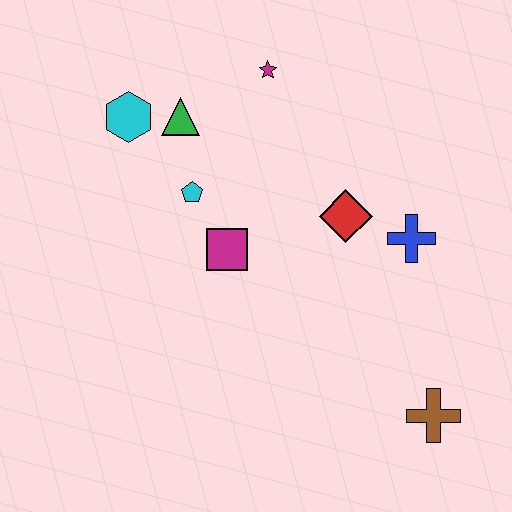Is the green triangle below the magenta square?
No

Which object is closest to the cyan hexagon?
The green triangle is closest to the cyan hexagon.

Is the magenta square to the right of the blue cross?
No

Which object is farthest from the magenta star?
The brown cross is farthest from the magenta star.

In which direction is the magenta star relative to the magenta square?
The magenta star is above the magenta square.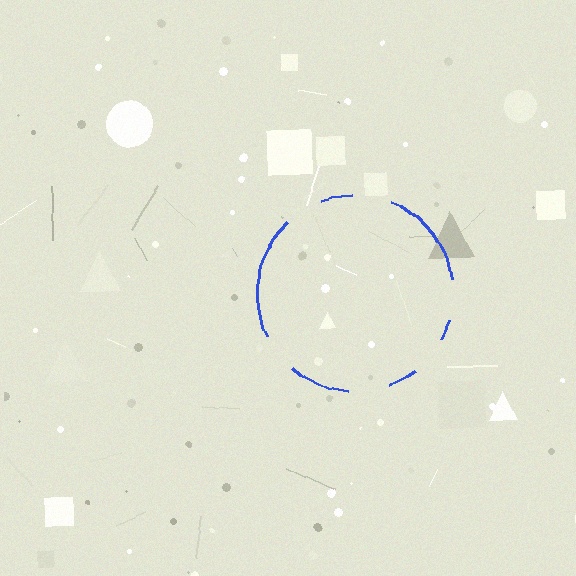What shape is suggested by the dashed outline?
The dashed outline suggests a circle.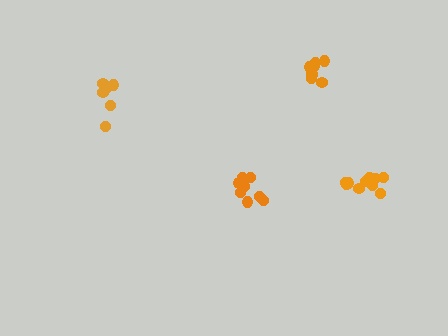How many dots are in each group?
Group 1: 7 dots, Group 2: 8 dots, Group 3: 6 dots, Group 4: 11 dots (32 total).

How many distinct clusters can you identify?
There are 4 distinct clusters.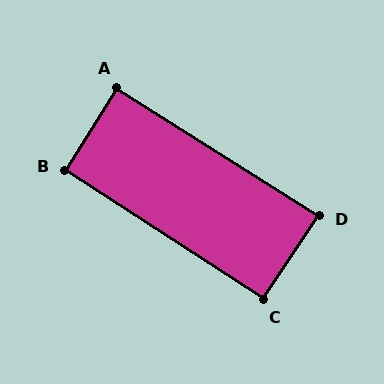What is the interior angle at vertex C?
Approximately 91 degrees (approximately right).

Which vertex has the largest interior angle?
B, at approximately 91 degrees.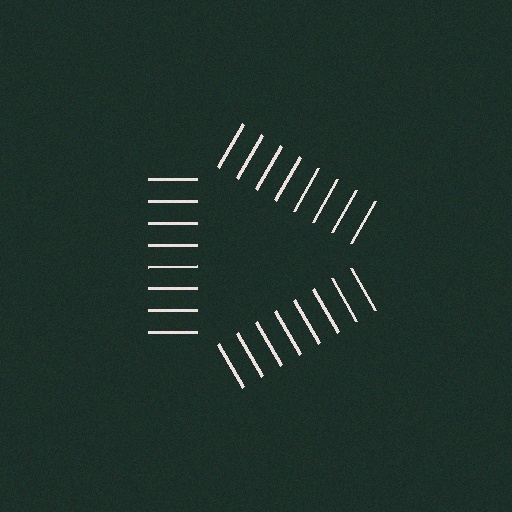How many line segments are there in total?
24 — 8 along each of the 3 edges.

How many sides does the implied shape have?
3 sides — the line-ends trace a triangle.